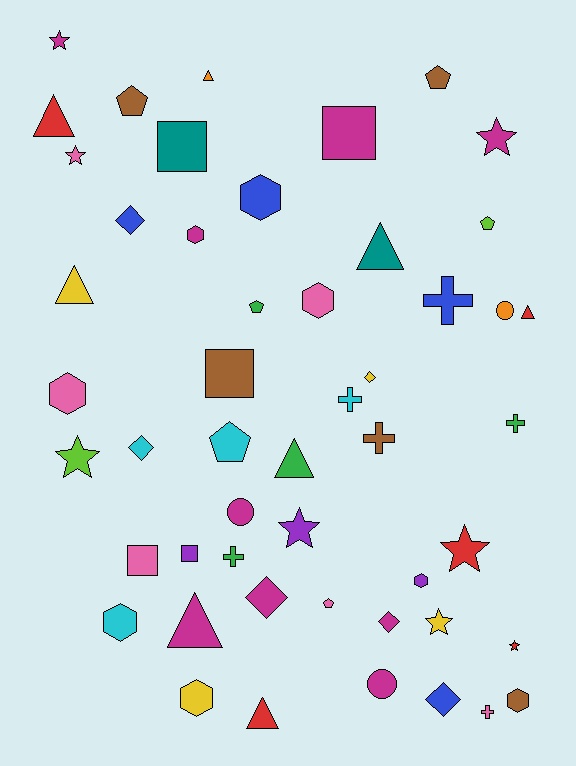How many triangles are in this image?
There are 8 triangles.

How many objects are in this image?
There are 50 objects.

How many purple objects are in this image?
There are 3 purple objects.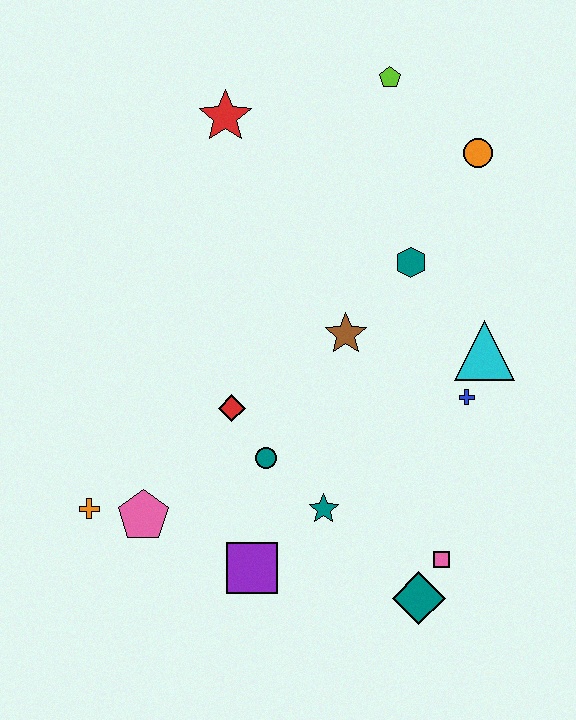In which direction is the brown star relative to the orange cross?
The brown star is to the right of the orange cross.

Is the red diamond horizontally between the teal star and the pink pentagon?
Yes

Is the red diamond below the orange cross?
No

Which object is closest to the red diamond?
The teal circle is closest to the red diamond.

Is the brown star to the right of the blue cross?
No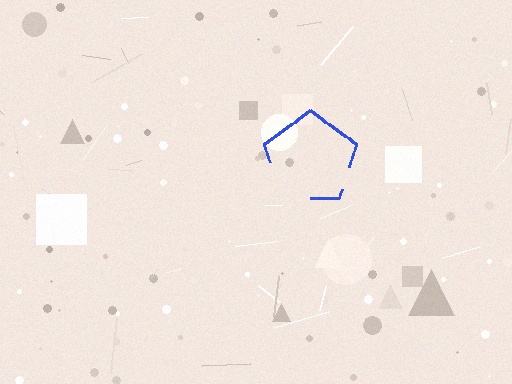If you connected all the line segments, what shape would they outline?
They would outline a pentagon.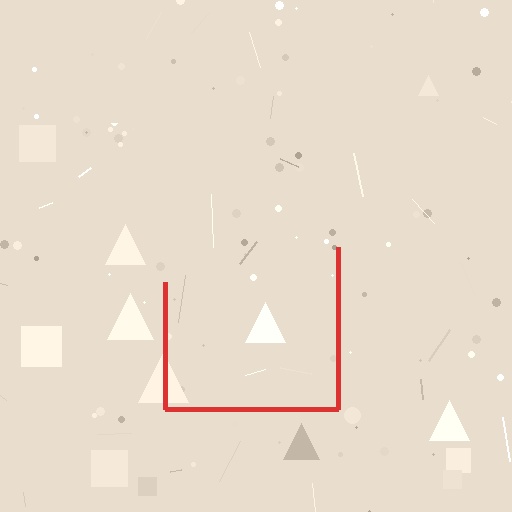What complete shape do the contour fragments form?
The contour fragments form a square.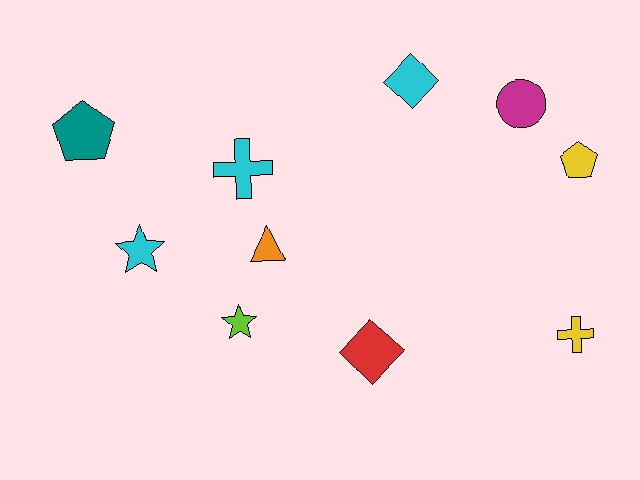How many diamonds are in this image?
There are 2 diamonds.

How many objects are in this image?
There are 10 objects.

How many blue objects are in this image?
There are no blue objects.